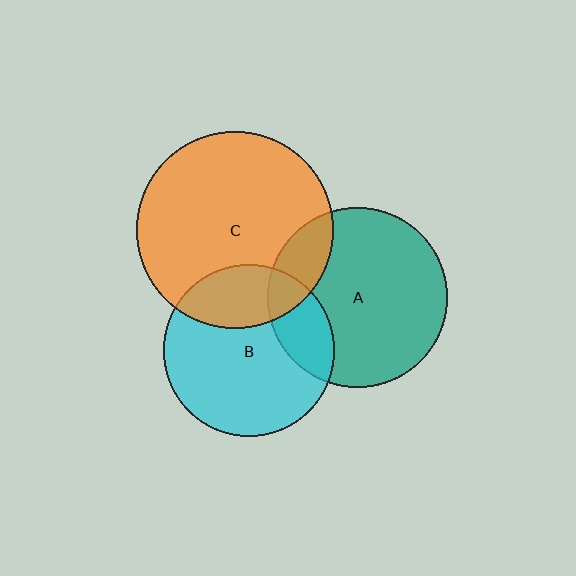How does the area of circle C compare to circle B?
Approximately 1.3 times.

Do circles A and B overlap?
Yes.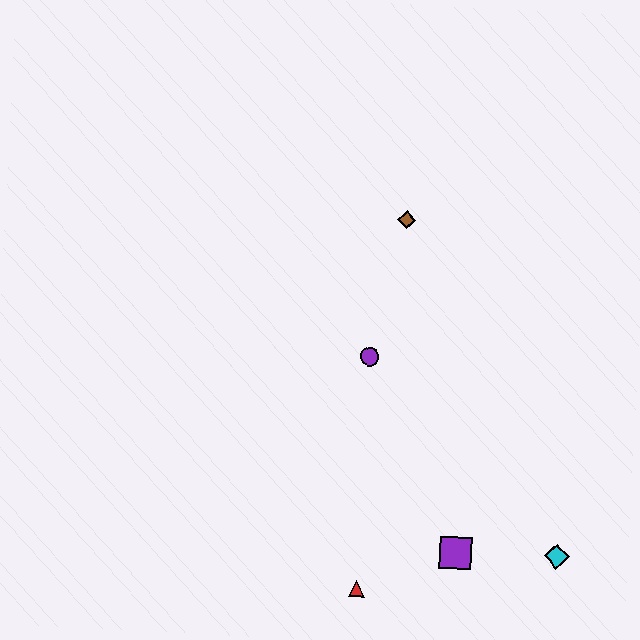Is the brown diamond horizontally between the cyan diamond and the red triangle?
Yes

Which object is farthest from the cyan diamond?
The brown diamond is farthest from the cyan diamond.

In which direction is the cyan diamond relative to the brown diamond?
The cyan diamond is below the brown diamond.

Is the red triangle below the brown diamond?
Yes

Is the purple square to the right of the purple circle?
Yes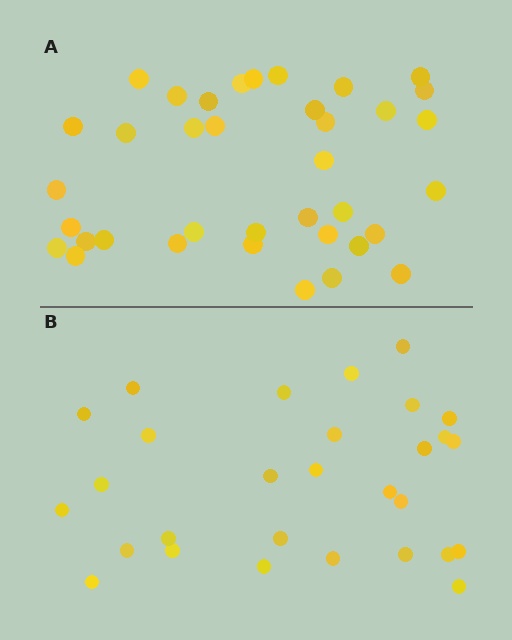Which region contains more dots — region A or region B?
Region A (the top region) has more dots.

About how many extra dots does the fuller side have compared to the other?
Region A has roughly 8 or so more dots than region B.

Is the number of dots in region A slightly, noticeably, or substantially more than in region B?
Region A has noticeably more, but not dramatically so. The ratio is roughly 1.3 to 1.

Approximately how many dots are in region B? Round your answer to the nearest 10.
About 30 dots. (The exact count is 29, which rounds to 30.)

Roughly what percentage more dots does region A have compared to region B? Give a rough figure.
About 30% more.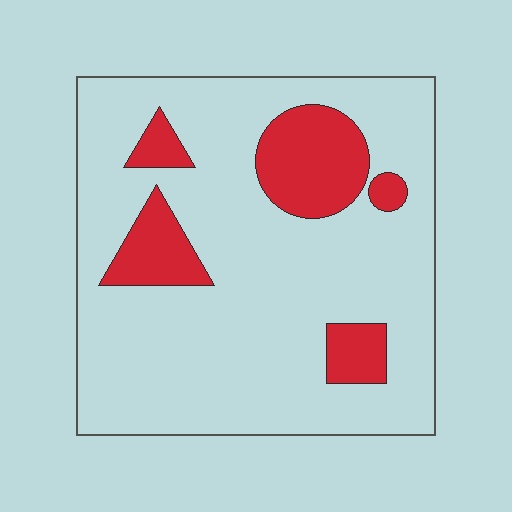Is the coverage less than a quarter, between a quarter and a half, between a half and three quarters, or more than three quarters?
Less than a quarter.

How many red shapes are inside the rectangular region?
5.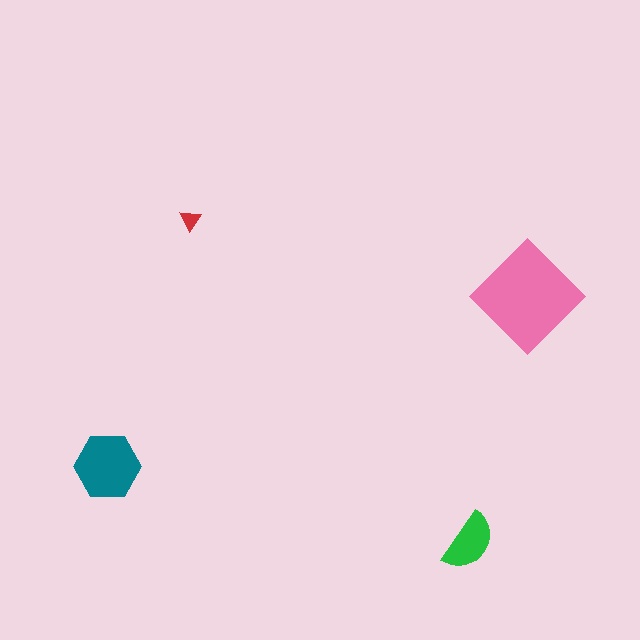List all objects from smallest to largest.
The red triangle, the green semicircle, the teal hexagon, the pink diamond.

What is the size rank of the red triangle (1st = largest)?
4th.